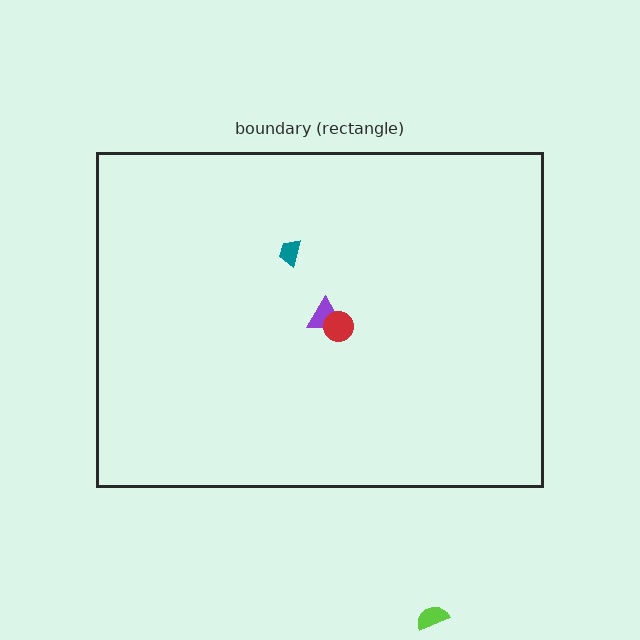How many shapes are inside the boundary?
3 inside, 1 outside.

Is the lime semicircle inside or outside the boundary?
Outside.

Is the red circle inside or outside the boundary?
Inside.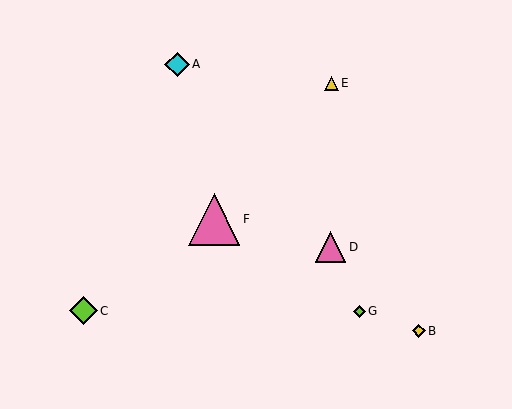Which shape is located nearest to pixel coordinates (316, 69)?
The yellow triangle (labeled E) at (331, 83) is nearest to that location.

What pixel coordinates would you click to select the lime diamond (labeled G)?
Click at (359, 311) to select the lime diamond G.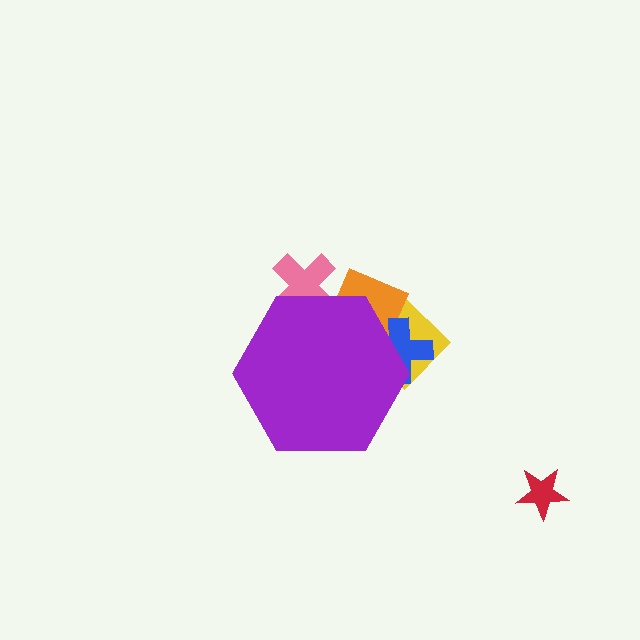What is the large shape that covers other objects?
A purple hexagon.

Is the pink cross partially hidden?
Yes, the pink cross is partially hidden behind the purple hexagon.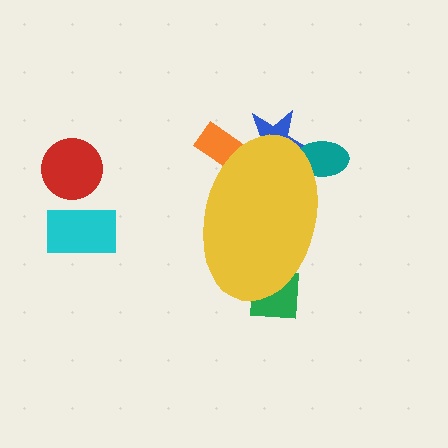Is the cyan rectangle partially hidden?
No, the cyan rectangle is fully visible.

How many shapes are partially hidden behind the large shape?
4 shapes are partially hidden.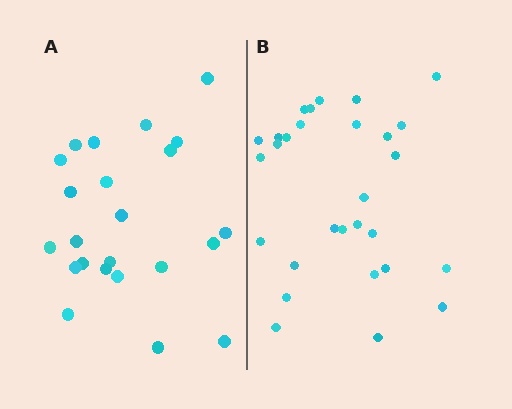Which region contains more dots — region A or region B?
Region B (the right region) has more dots.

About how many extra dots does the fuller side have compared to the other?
Region B has about 6 more dots than region A.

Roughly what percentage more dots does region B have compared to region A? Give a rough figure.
About 25% more.